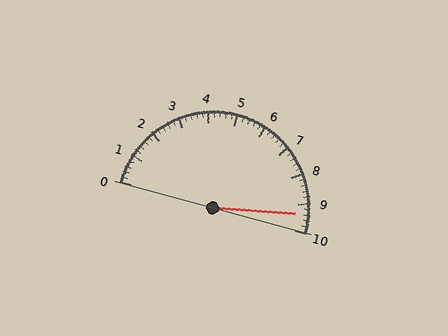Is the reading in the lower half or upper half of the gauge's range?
The reading is in the upper half of the range (0 to 10).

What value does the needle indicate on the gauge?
The needle indicates approximately 9.4.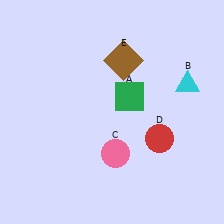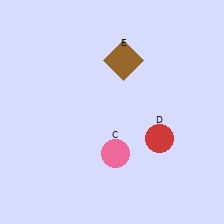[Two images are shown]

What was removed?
The cyan triangle (B), the green square (A) were removed in Image 2.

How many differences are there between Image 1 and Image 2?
There are 2 differences between the two images.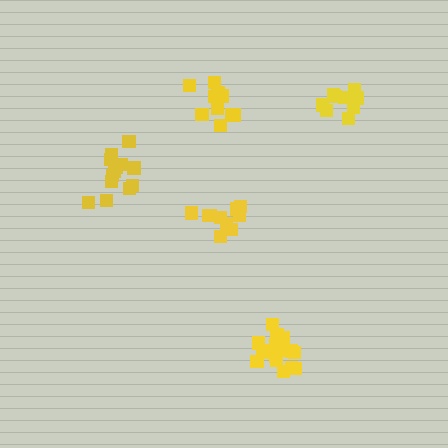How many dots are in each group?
Group 1: 16 dots, Group 2: 10 dots, Group 3: 10 dots, Group 4: 10 dots, Group 5: 14 dots (60 total).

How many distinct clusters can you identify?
There are 5 distinct clusters.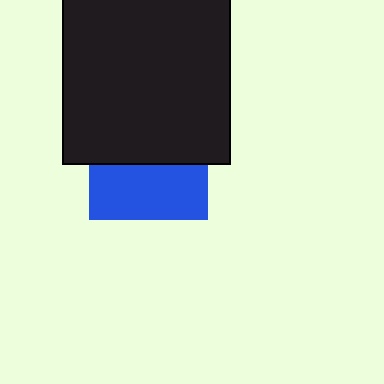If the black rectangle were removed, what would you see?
You would see the complete blue square.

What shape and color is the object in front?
The object in front is a black rectangle.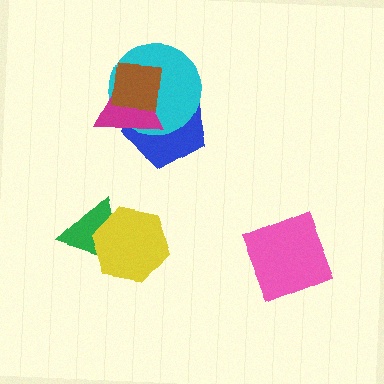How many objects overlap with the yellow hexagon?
1 object overlaps with the yellow hexagon.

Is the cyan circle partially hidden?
Yes, it is partially covered by another shape.